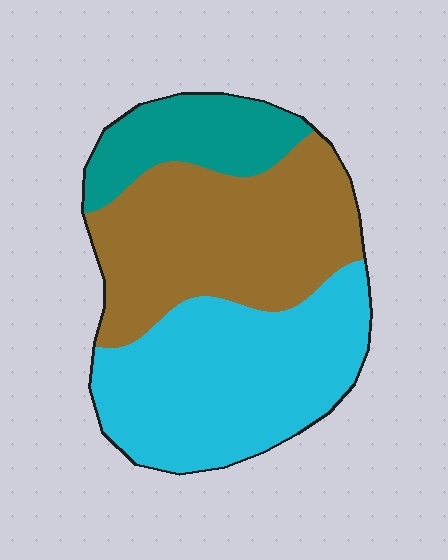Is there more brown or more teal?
Brown.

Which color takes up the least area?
Teal, at roughly 15%.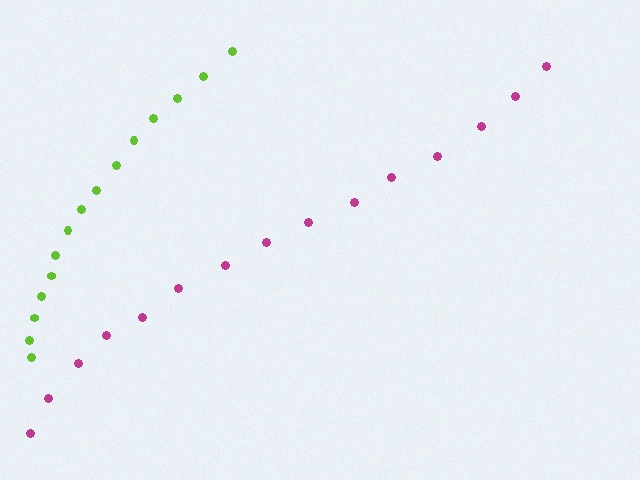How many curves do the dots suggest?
There are 2 distinct paths.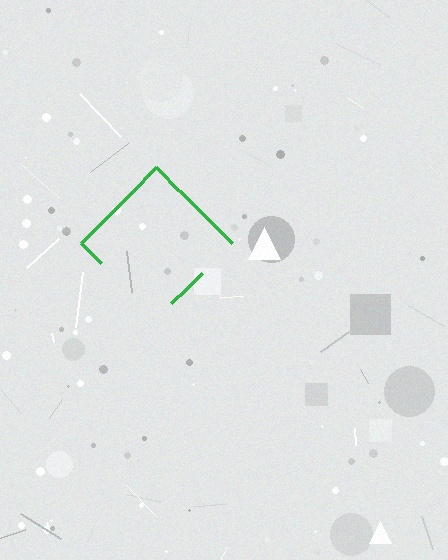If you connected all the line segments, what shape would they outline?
They would outline a diamond.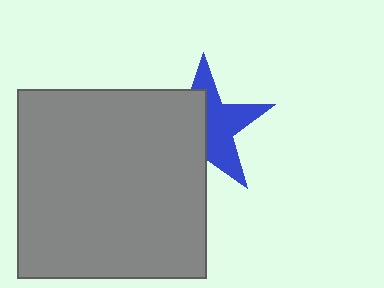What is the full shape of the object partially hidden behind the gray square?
The partially hidden object is a blue star.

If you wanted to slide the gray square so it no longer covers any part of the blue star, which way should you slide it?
Slide it left — that is the most direct way to separate the two shapes.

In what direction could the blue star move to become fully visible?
The blue star could move right. That would shift it out from behind the gray square entirely.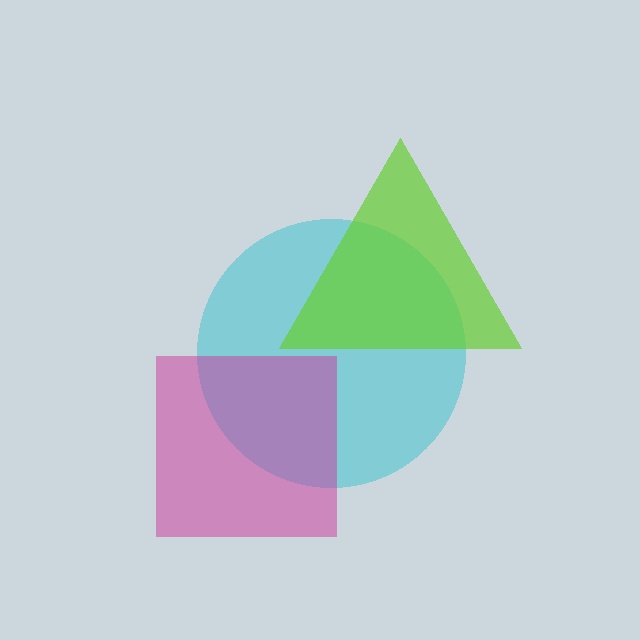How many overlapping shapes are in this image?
There are 3 overlapping shapes in the image.